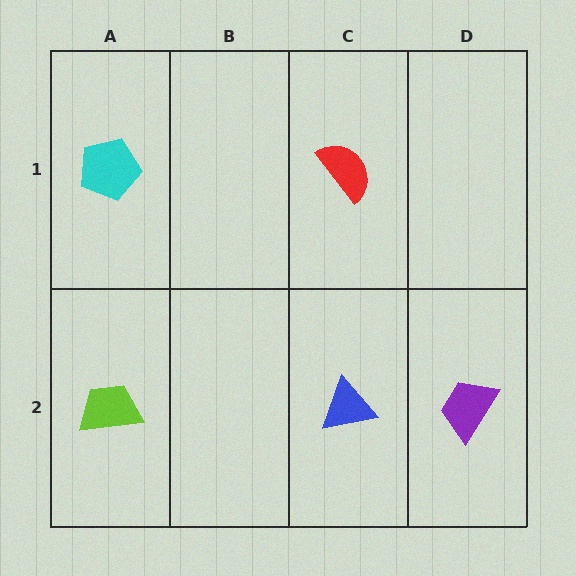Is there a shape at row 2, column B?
No, that cell is empty.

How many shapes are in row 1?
2 shapes.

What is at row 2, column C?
A blue triangle.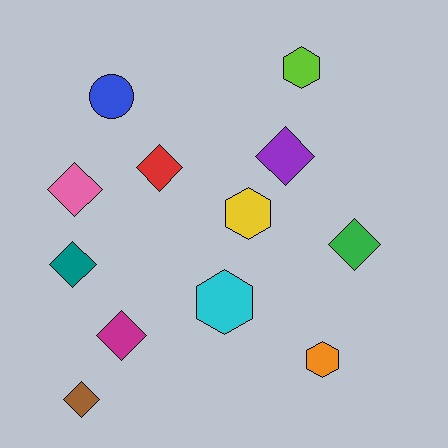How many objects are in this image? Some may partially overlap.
There are 12 objects.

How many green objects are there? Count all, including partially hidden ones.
There is 1 green object.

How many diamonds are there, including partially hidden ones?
There are 7 diamonds.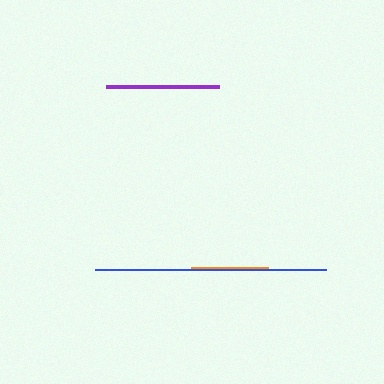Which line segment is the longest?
The blue line is the longest at approximately 231 pixels.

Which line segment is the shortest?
The orange line is the shortest at approximately 76 pixels.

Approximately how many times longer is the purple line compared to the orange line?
The purple line is approximately 1.5 times the length of the orange line.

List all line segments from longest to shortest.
From longest to shortest: blue, purple, orange.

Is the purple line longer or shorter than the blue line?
The blue line is longer than the purple line.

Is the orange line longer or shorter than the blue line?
The blue line is longer than the orange line.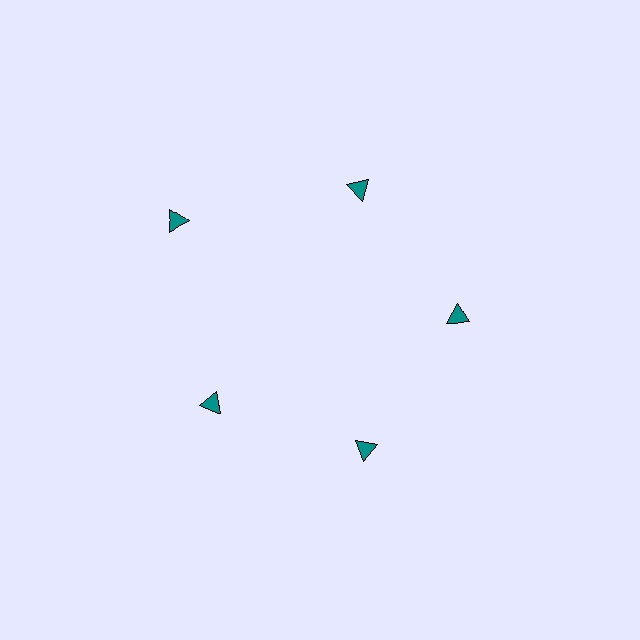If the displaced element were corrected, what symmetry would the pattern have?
It would have 5-fold rotational symmetry — the pattern would map onto itself every 72 degrees.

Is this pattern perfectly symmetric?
No. The 5 teal triangles are arranged in a ring, but one element near the 10 o'clock position is pushed outward from the center, breaking the 5-fold rotational symmetry.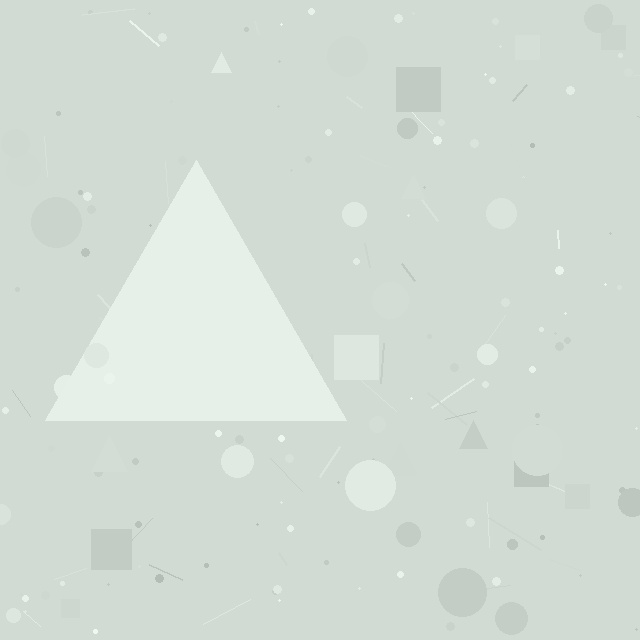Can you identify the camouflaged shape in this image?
The camouflaged shape is a triangle.